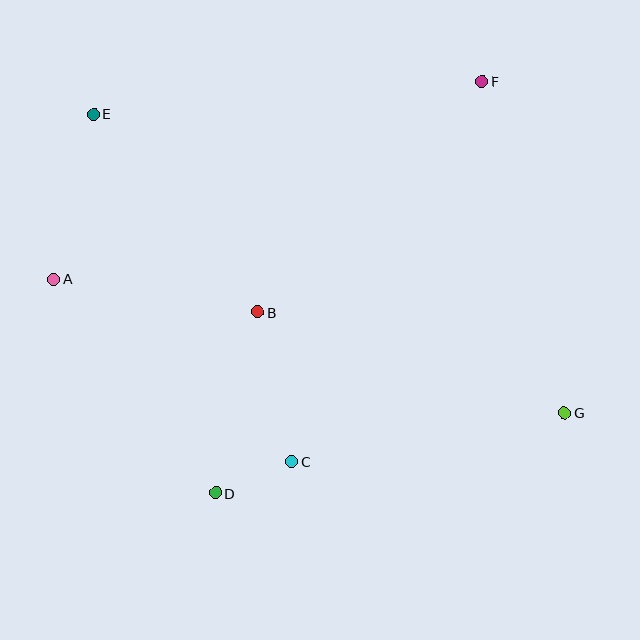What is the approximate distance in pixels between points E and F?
The distance between E and F is approximately 390 pixels.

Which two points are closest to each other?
Points C and D are closest to each other.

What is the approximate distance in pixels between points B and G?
The distance between B and G is approximately 323 pixels.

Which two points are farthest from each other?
Points E and G are farthest from each other.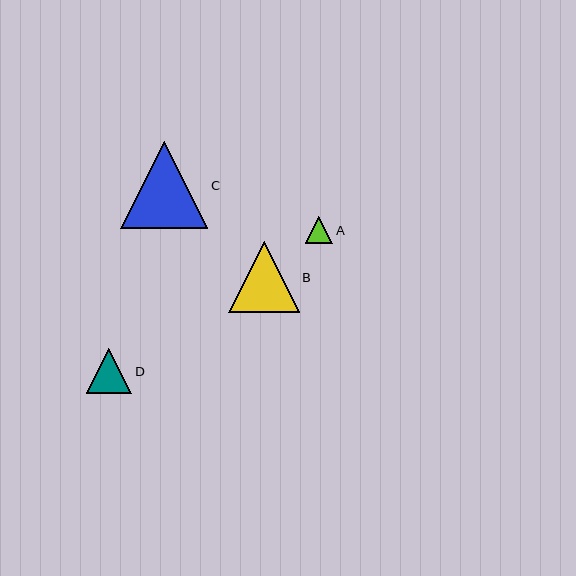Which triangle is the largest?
Triangle C is the largest with a size of approximately 87 pixels.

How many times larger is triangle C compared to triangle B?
Triangle C is approximately 1.2 times the size of triangle B.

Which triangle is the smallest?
Triangle A is the smallest with a size of approximately 27 pixels.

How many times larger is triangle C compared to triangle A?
Triangle C is approximately 3.2 times the size of triangle A.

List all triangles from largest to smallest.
From largest to smallest: C, B, D, A.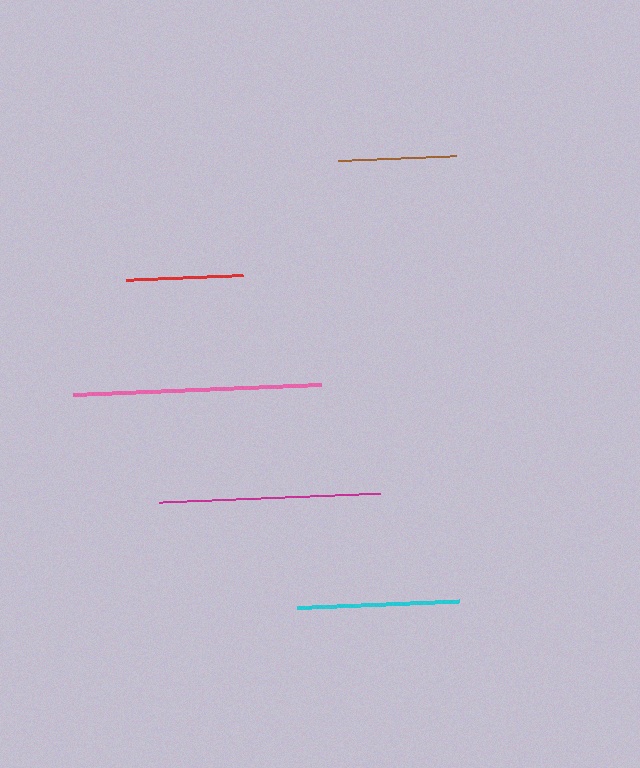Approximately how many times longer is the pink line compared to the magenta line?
The pink line is approximately 1.1 times the length of the magenta line.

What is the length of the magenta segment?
The magenta segment is approximately 220 pixels long.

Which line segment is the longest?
The pink line is the longest at approximately 248 pixels.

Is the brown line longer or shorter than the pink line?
The pink line is longer than the brown line.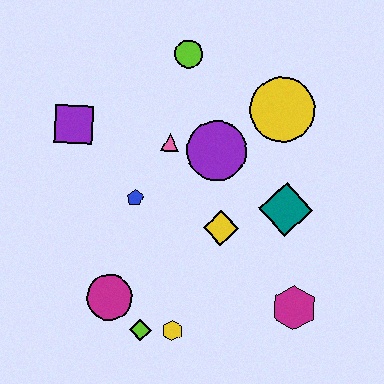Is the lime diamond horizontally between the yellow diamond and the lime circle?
No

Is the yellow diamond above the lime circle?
No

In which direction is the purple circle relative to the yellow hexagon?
The purple circle is above the yellow hexagon.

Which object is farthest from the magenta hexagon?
The purple square is farthest from the magenta hexagon.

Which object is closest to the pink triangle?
The purple circle is closest to the pink triangle.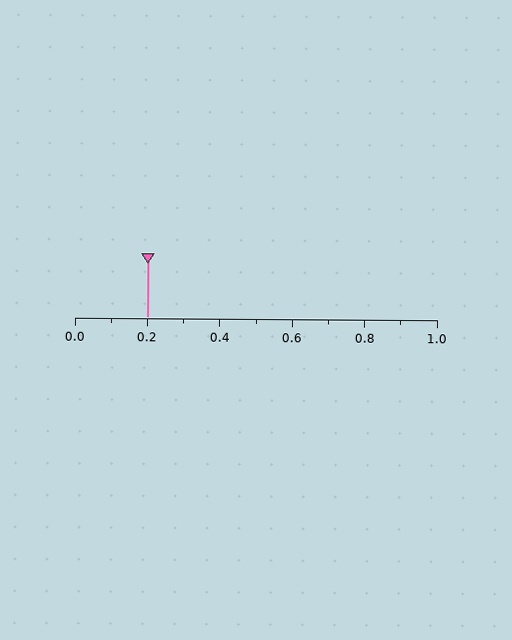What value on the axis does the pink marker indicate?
The marker indicates approximately 0.2.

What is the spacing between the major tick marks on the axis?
The major ticks are spaced 0.2 apart.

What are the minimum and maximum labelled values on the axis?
The axis runs from 0.0 to 1.0.